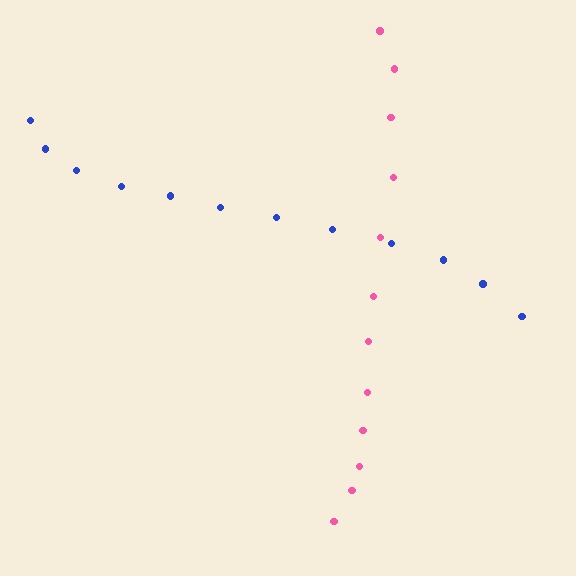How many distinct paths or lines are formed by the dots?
There are 2 distinct paths.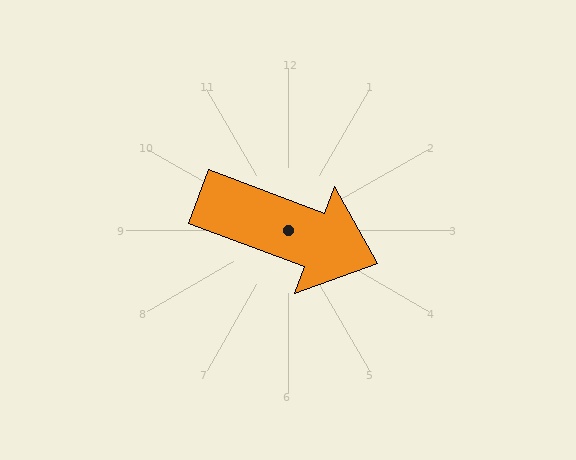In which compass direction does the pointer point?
East.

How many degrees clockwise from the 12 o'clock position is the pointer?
Approximately 111 degrees.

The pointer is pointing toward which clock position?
Roughly 4 o'clock.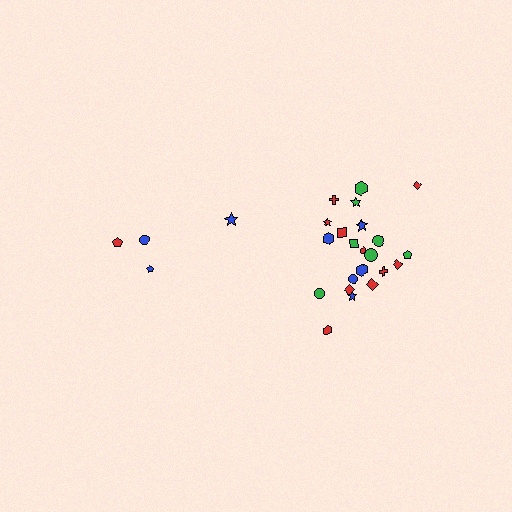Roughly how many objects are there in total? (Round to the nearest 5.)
Roughly 25 objects in total.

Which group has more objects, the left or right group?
The right group.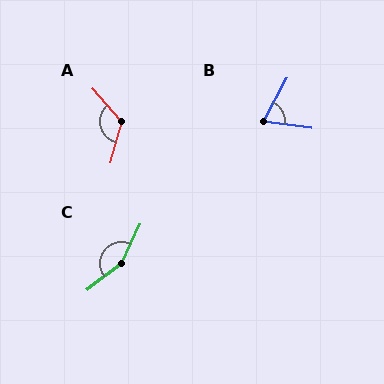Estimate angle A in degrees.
Approximately 123 degrees.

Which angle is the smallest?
B, at approximately 69 degrees.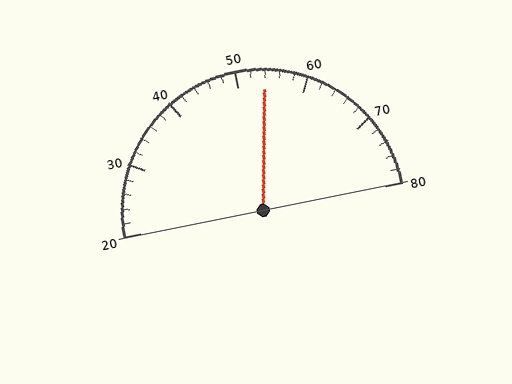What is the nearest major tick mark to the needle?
The nearest major tick mark is 50.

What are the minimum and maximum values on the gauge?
The gauge ranges from 20 to 80.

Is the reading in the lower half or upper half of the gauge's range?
The reading is in the upper half of the range (20 to 80).